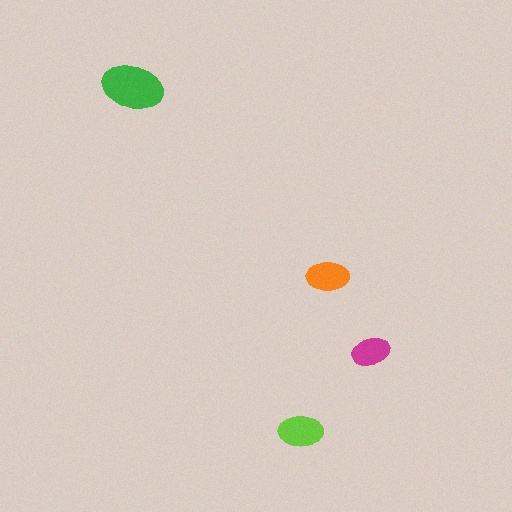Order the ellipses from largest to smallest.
the green one, the lime one, the orange one, the magenta one.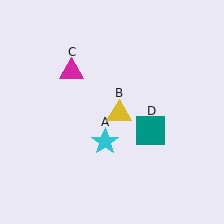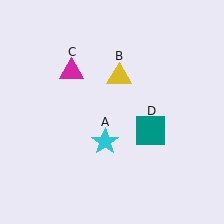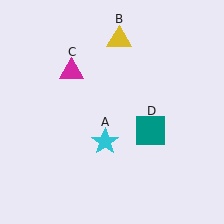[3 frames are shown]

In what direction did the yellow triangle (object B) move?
The yellow triangle (object B) moved up.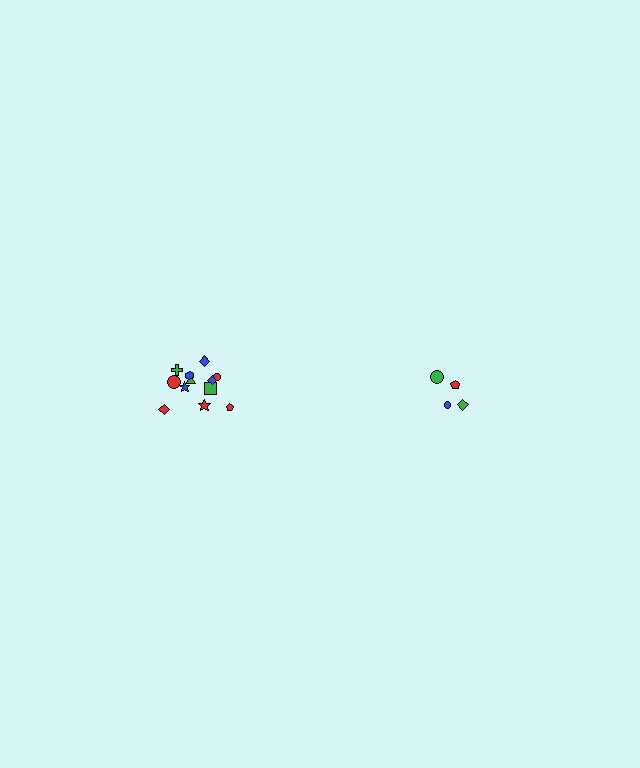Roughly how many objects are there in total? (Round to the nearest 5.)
Roughly 15 objects in total.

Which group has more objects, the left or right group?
The left group.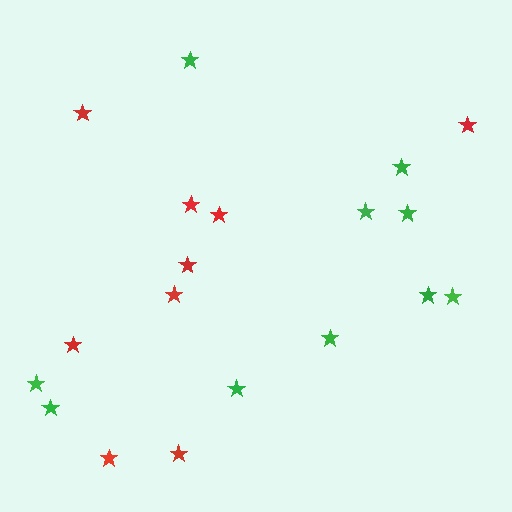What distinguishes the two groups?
There are 2 groups: one group of red stars (9) and one group of green stars (10).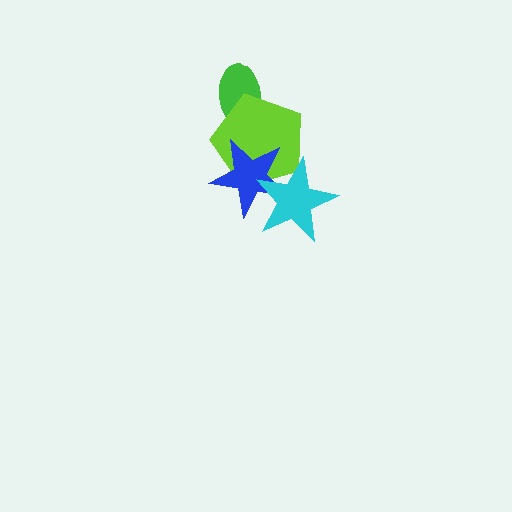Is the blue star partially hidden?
Yes, it is partially covered by another shape.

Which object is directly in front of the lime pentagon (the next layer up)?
The blue star is directly in front of the lime pentagon.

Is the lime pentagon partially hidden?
Yes, it is partially covered by another shape.